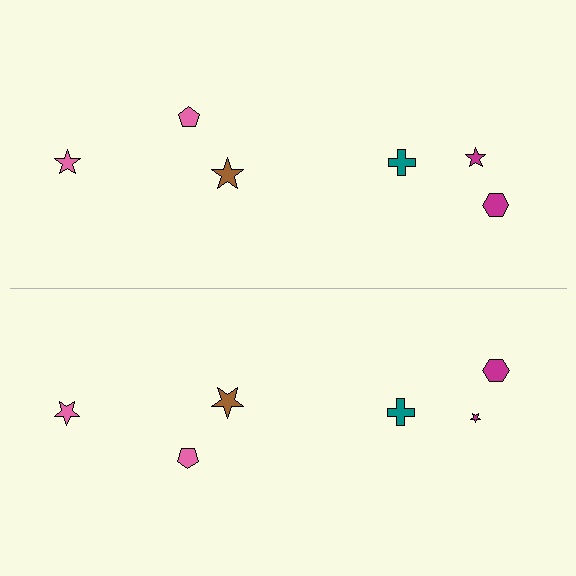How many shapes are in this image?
There are 12 shapes in this image.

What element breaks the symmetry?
The magenta star on the bottom side has a different size than its mirror counterpart.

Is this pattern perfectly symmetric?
No, the pattern is not perfectly symmetric. The magenta star on the bottom side has a different size than its mirror counterpart.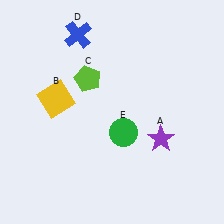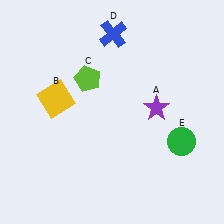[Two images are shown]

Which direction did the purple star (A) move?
The purple star (A) moved up.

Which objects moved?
The objects that moved are: the purple star (A), the blue cross (D), the green circle (E).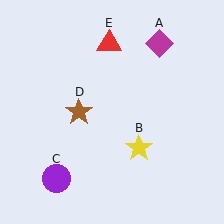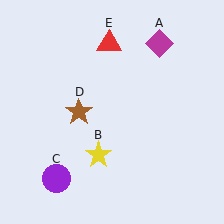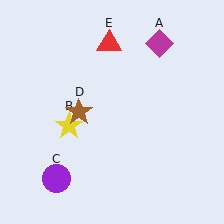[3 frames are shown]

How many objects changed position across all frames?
1 object changed position: yellow star (object B).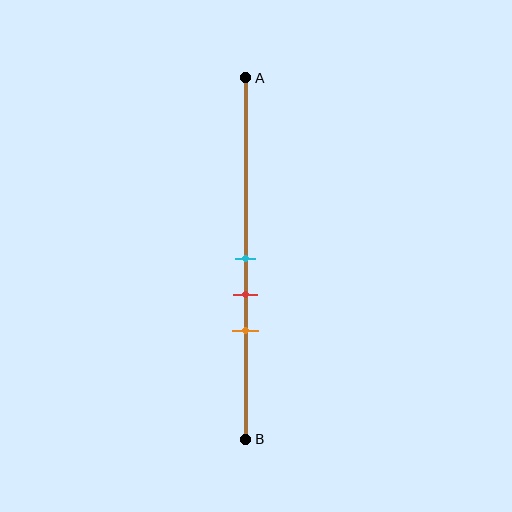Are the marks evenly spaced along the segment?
Yes, the marks are approximately evenly spaced.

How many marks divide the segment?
There are 3 marks dividing the segment.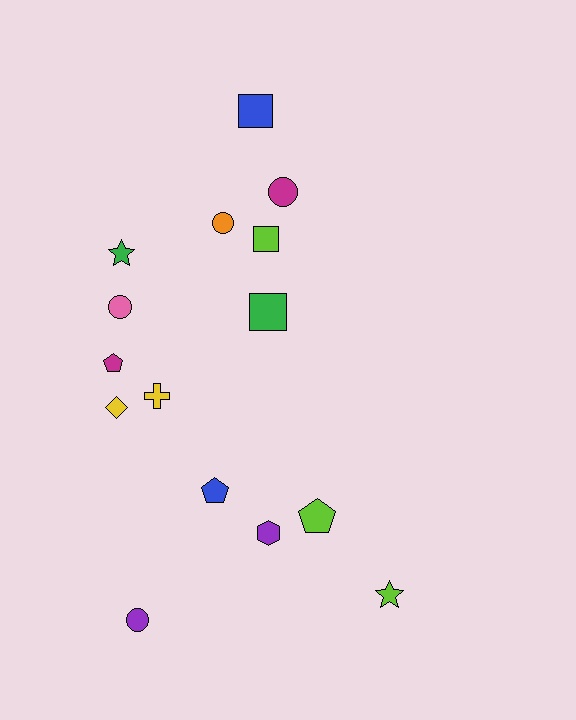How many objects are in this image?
There are 15 objects.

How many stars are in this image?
There are 2 stars.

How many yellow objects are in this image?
There are 2 yellow objects.